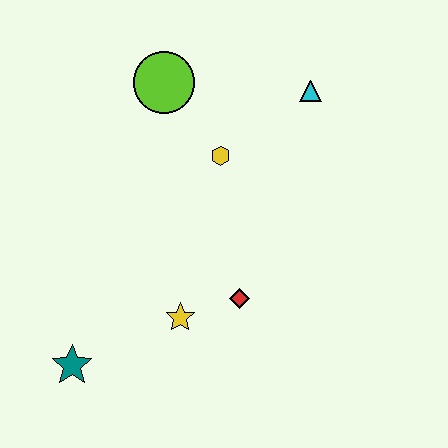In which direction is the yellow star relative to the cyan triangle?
The yellow star is below the cyan triangle.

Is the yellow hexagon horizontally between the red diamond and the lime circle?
Yes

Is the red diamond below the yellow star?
No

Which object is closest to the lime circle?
The yellow hexagon is closest to the lime circle.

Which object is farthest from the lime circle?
The teal star is farthest from the lime circle.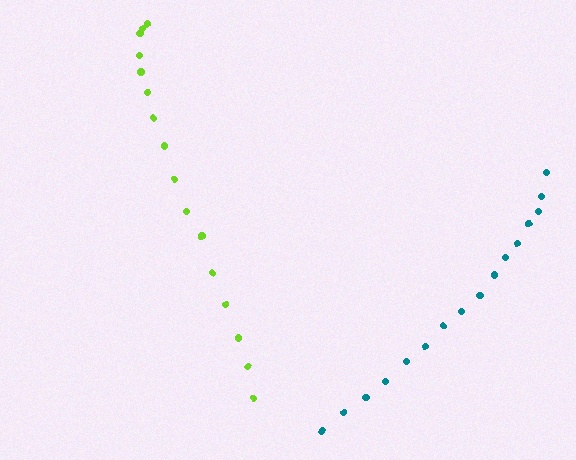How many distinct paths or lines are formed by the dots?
There are 2 distinct paths.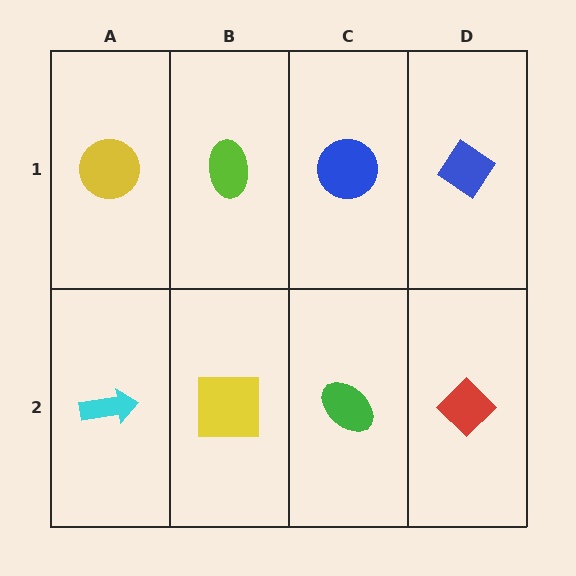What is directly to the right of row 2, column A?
A yellow square.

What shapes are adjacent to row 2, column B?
A lime ellipse (row 1, column B), a cyan arrow (row 2, column A), a green ellipse (row 2, column C).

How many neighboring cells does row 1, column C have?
3.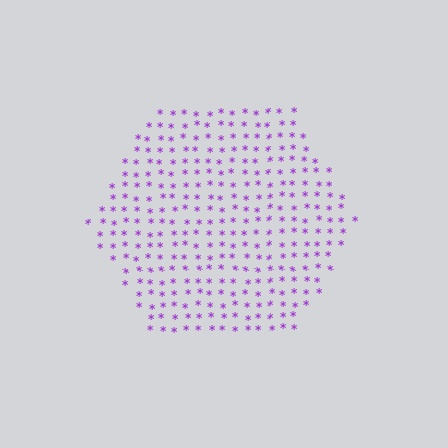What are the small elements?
The small elements are asterisks.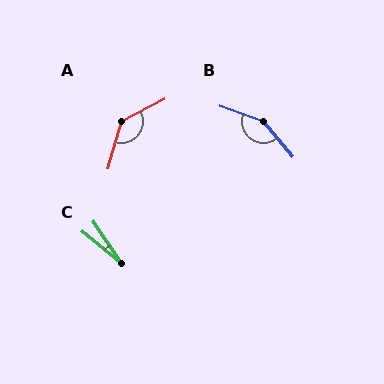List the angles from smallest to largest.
C (17°), A (132°), B (150°).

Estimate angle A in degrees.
Approximately 132 degrees.